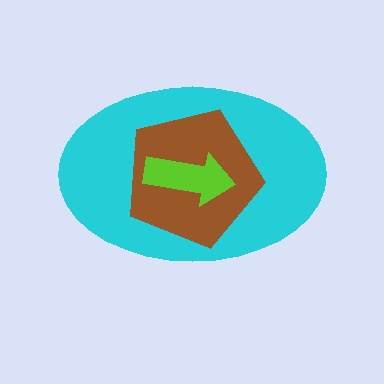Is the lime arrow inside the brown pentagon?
Yes.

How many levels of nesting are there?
3.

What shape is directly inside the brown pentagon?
The lime arrow.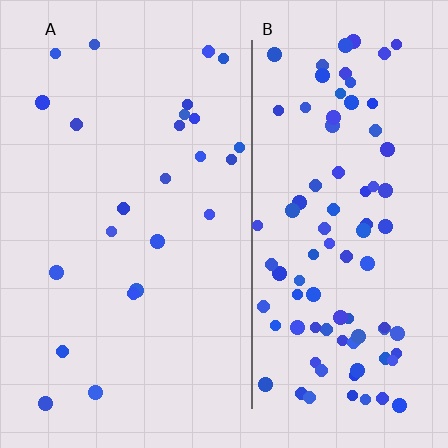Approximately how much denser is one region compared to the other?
Approximately 3.8× — region B over region A.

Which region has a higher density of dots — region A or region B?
B (the right).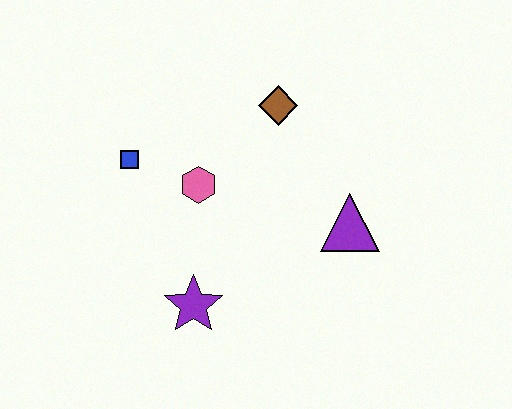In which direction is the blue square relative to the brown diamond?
The blue square is to the left of the brown diamond.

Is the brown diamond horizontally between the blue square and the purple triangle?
Yes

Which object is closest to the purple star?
The pink hexagon is closest to the purple star.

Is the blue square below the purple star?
No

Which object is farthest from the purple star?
The brown diamond is farthest from the purple star.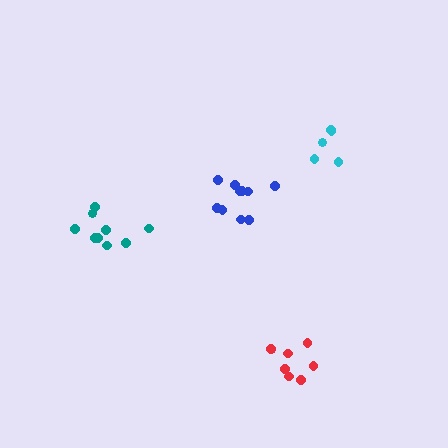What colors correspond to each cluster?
The clusters are colored: teal, red, cyan, blue.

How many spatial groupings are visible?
There are 4 spatial groupings.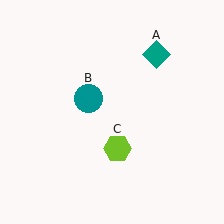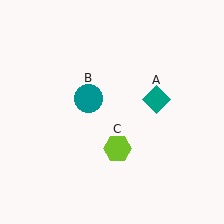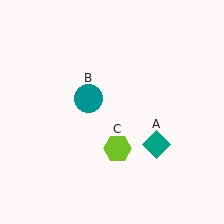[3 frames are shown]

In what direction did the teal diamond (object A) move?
The teal diamond (object A) moved down.